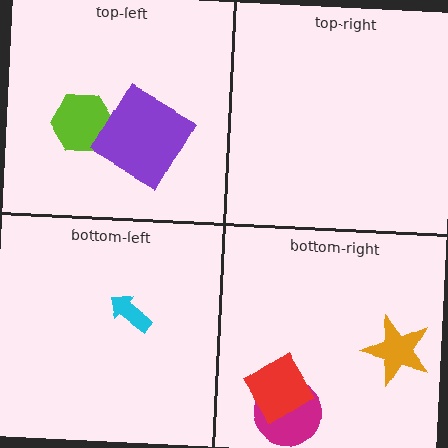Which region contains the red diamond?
The bottom-right region.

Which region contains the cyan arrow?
The bottom-left region.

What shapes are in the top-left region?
The lime hexagon, the purple diamond.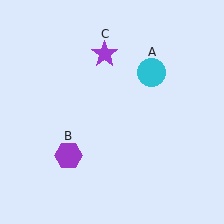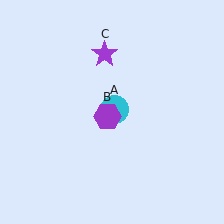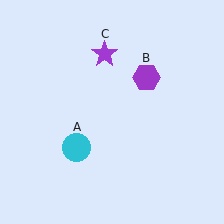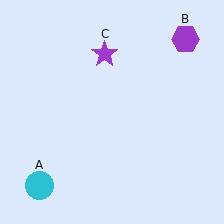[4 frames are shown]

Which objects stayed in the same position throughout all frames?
Purple star (object C) remained stationary.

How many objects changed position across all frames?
2 objects changed position: cyan circle (object A), purple hexagon (object B).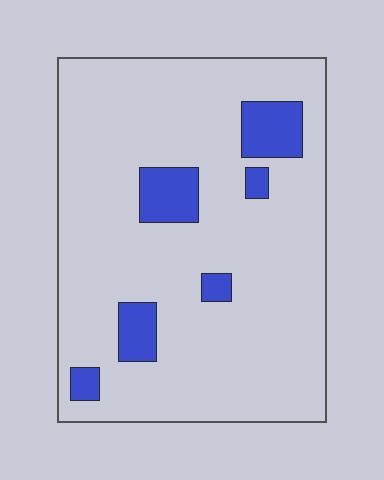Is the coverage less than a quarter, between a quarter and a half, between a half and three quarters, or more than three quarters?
Less than a quarter.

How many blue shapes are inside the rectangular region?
6.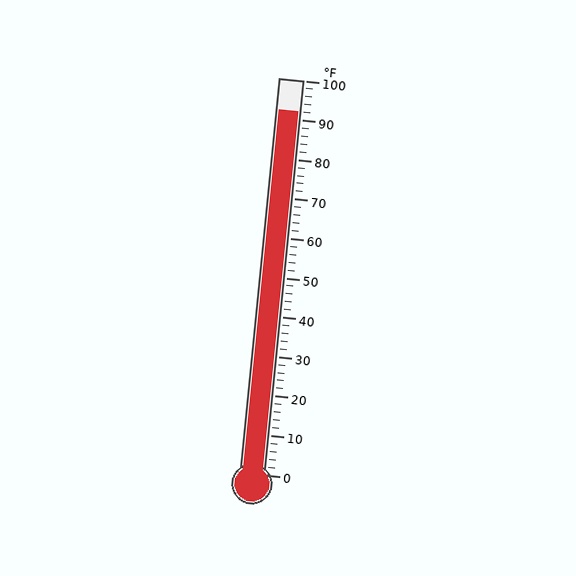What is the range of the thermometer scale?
The thermometer scale ranges from 0°F to 100°F.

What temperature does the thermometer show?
The thermometer shows approximately 92°F.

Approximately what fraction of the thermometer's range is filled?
The thermometer is filled to approximately 90% of its range.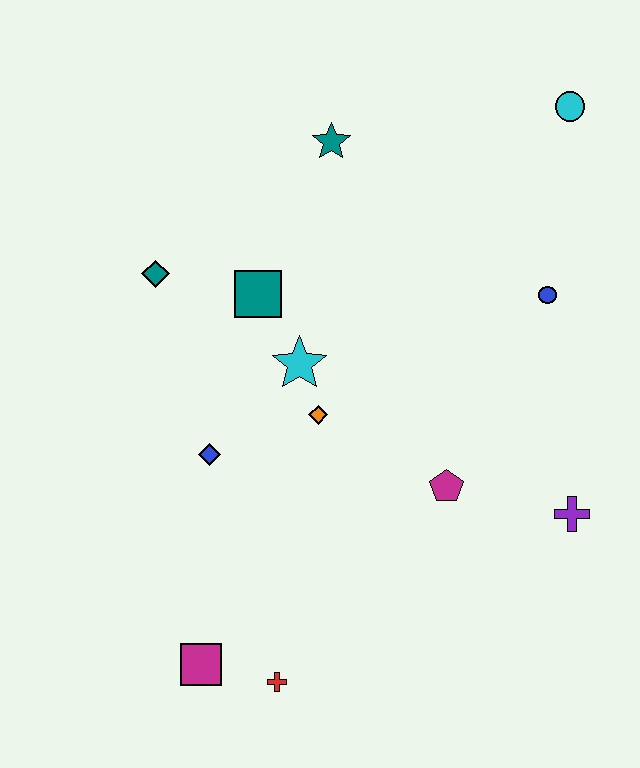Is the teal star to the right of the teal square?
Yes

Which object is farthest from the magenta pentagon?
The cyan circle is farthest from the magenta pentagon.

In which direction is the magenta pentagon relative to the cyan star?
The magenta pentagon is to the right of the cyan star.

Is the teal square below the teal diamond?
Yes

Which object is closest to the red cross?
The magenta square is closest to the red cross.